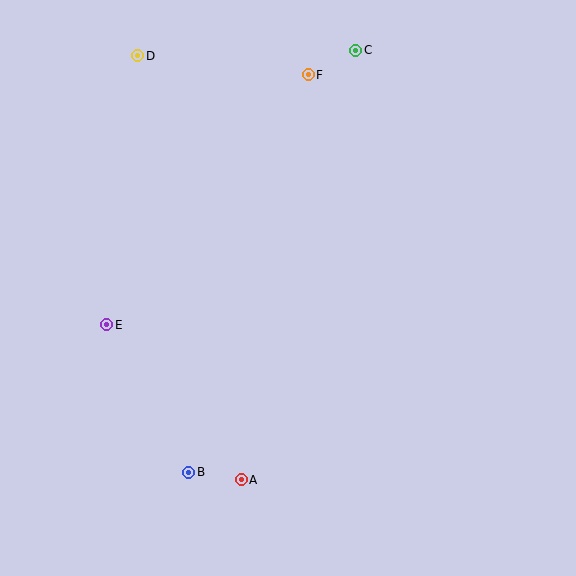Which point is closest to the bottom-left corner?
Point B is closest to the bottom-left corner.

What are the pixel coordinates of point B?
Point B is at (189, 472).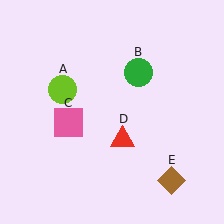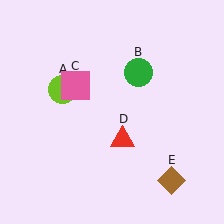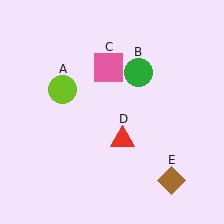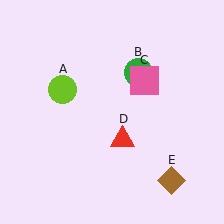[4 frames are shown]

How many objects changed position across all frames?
1 object changed position: pink square (object C).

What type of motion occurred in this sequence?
The pink square (object C) rotated clockwise around the center of the scene.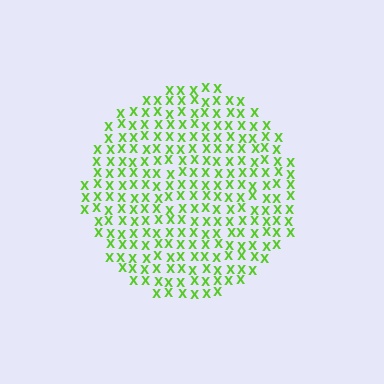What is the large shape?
The large shape is a circle.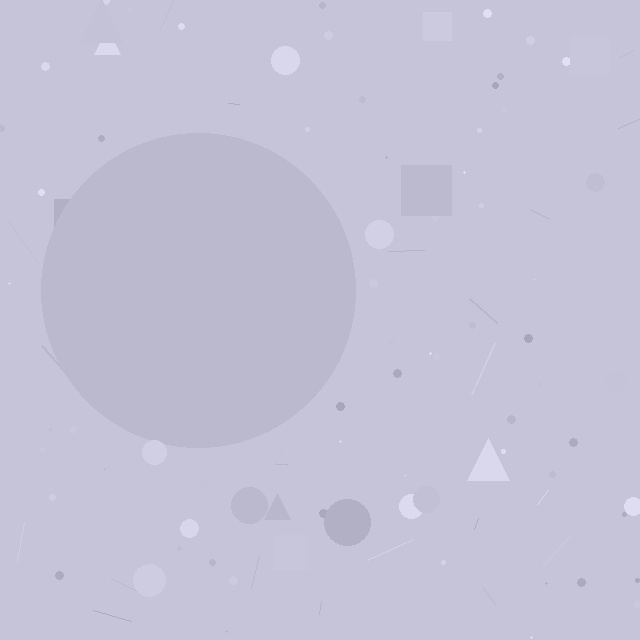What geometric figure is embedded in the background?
A circle is embedded in the background.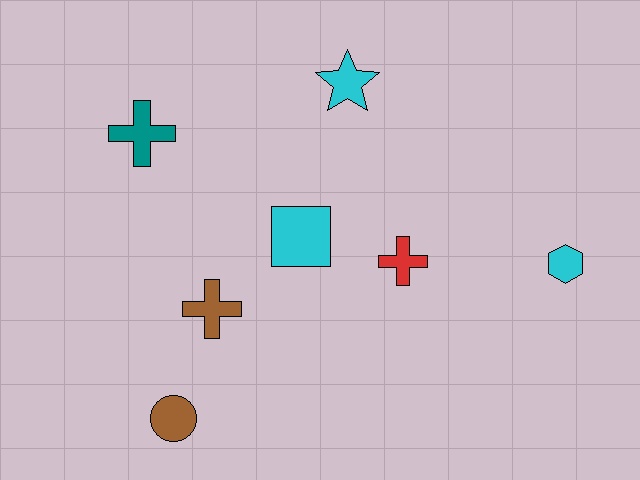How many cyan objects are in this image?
There are 3 cyan objects.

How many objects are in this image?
There are 7 objects.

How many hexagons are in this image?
There is 1 hexagon.